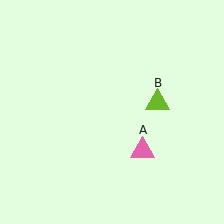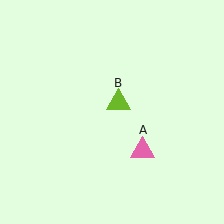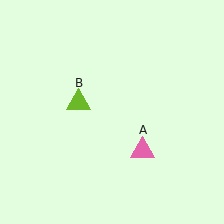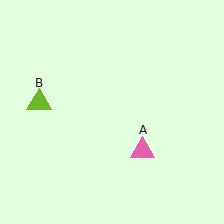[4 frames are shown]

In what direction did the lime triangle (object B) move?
The lime triangle (object B) moved left.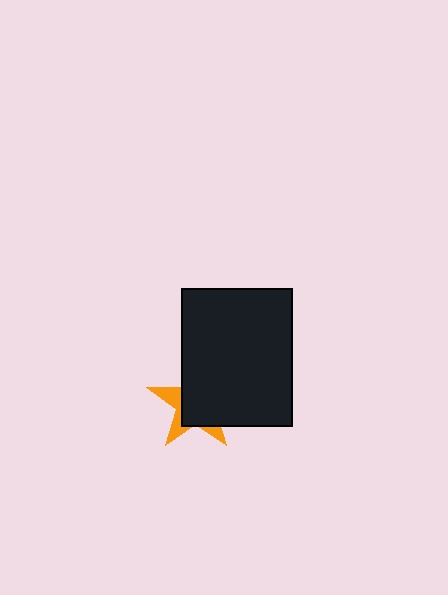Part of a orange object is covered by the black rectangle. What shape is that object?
It is a star.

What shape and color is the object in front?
The object in front is a black rectangle.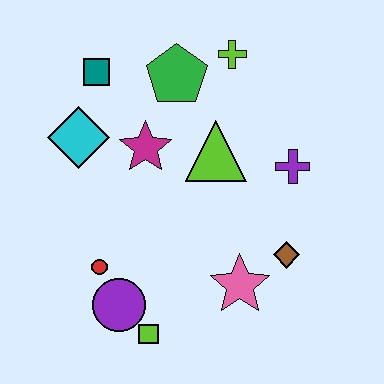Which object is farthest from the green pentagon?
The lime square is farthest from the green pentagon.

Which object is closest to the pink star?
The brown diamond is closest to the pink star.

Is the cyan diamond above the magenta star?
Yes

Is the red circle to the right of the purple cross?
No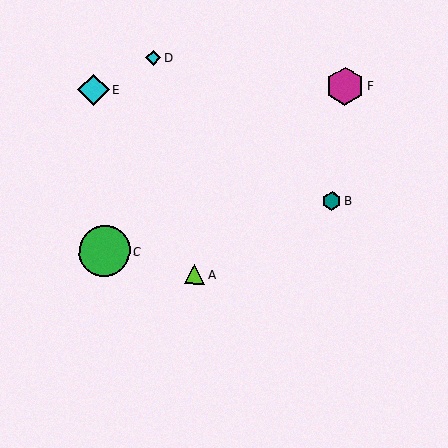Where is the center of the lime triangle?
The center of the lime triangle is at (195, 274).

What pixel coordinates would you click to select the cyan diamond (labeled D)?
Click at (153, 57) to select the cyan diamond D.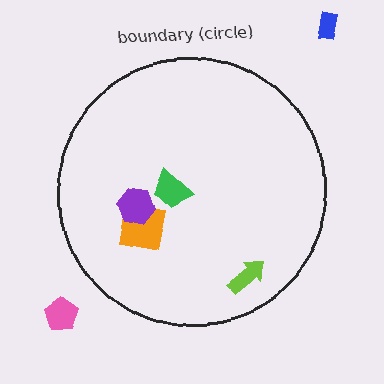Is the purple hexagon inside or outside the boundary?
Inside.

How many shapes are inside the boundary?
4 inside, 2 outside.